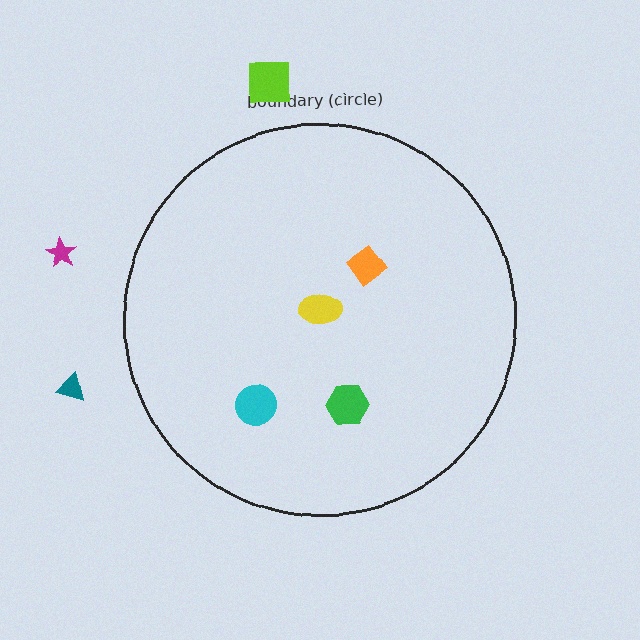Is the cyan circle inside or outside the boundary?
Inside.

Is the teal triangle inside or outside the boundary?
Outside.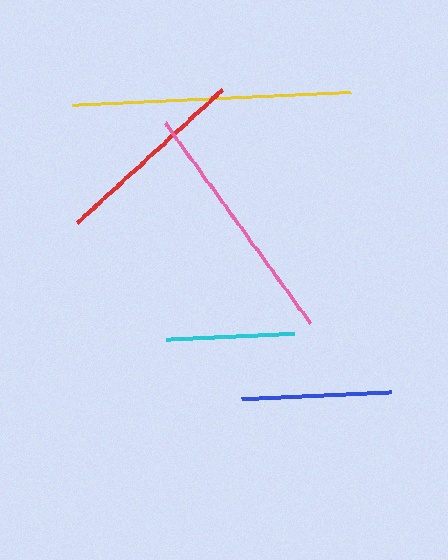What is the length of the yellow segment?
The yellow segment is approximately 279 pixels long.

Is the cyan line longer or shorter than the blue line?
The blue line is longer than the cyan line.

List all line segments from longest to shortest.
From longest to shortest: yellow, pink, red, blue, cyan.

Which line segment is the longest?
The yellow line is the longest at approximately 279 pixels.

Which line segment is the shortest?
The cyan line is the shortest at approximately 128 pixels.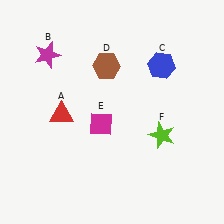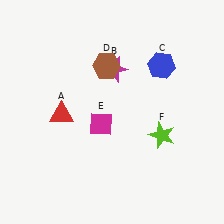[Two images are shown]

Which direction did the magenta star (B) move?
The magenta star (B) moved right.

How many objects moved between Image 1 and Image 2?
1 object moved between the two images.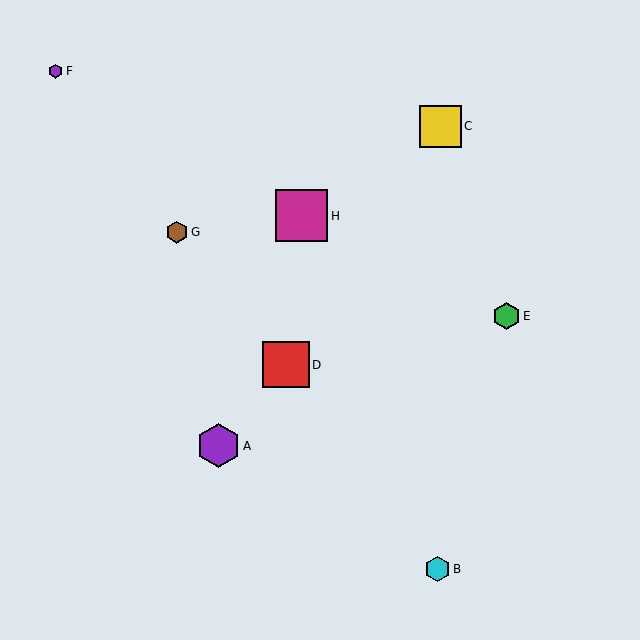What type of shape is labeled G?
Shape G is a brown hexagon.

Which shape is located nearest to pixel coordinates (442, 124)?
The yellow square (labeled C) at (440, 127) is nearest to that location.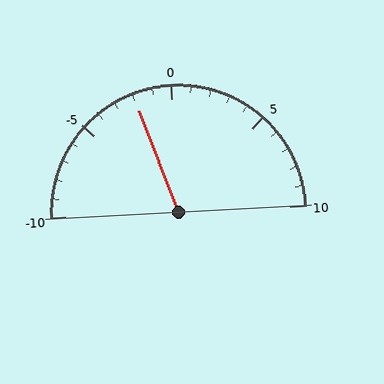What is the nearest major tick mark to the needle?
The nearest major tick mark is 0.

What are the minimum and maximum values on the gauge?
The gauge ranges from -10 to 10.